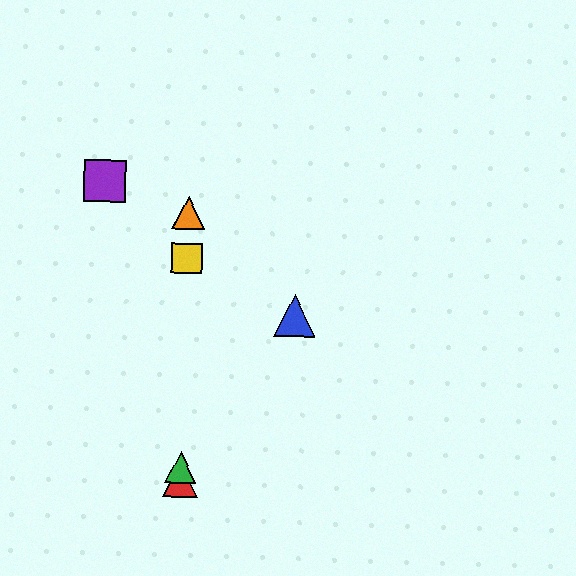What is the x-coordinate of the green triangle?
The green triangle is at x≈180.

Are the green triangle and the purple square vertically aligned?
No, the green triangle is at x≈180 and the purple square is at x≈105.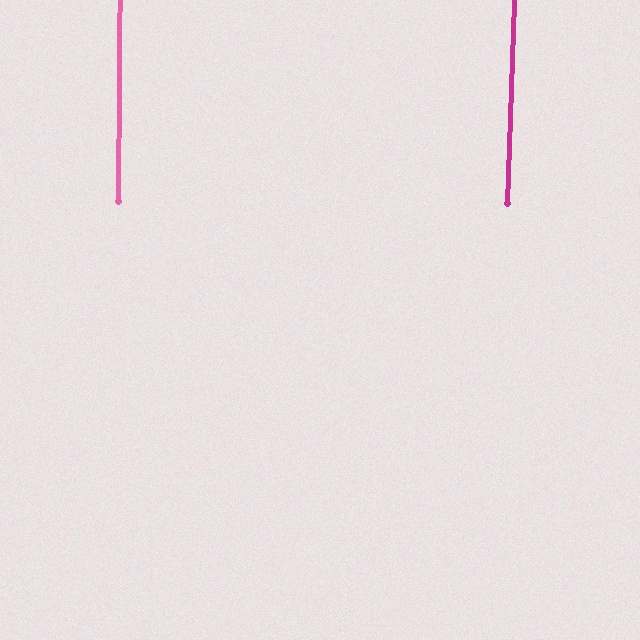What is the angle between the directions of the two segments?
Approximately 2 degrees.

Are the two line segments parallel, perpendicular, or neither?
Parallel — their directions differ by only 1.6°.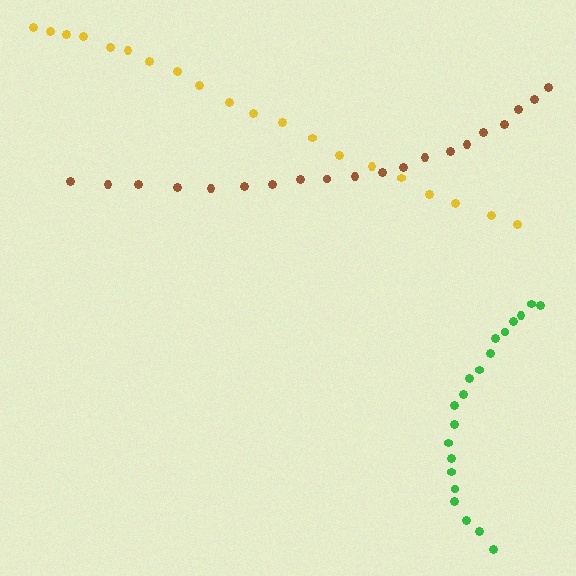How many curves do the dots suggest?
There are 3 distinct paths.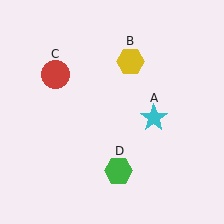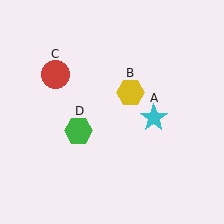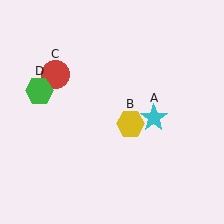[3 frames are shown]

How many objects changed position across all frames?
2 objects changed position: yellow hexagon (object B), green hexagon (object D).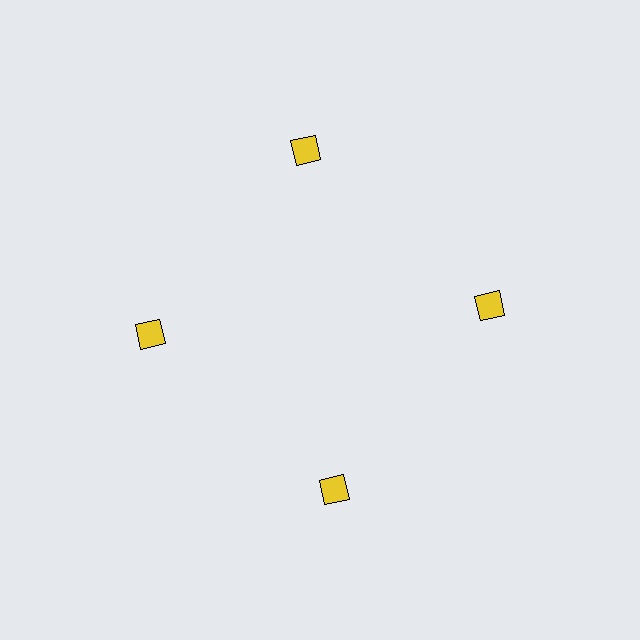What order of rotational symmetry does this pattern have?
This pattern has 4-fold rotational symmetry.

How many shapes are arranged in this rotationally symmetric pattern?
There are 4 shapes, arranged in 4 groups of 1.